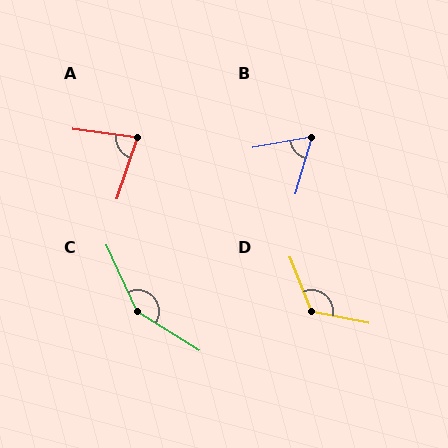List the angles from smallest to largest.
B (64°), A (78°), D (123°), C (147°).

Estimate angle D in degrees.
Approximately 123 degrees.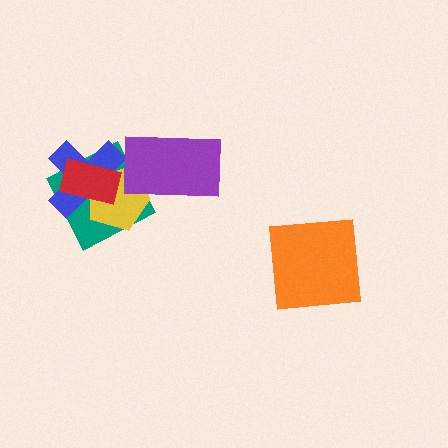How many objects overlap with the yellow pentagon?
4 objects overlap with the yellow pentagon.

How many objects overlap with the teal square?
4 objects overlap with the teal square.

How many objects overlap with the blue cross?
3 objects overlap with the blue cross.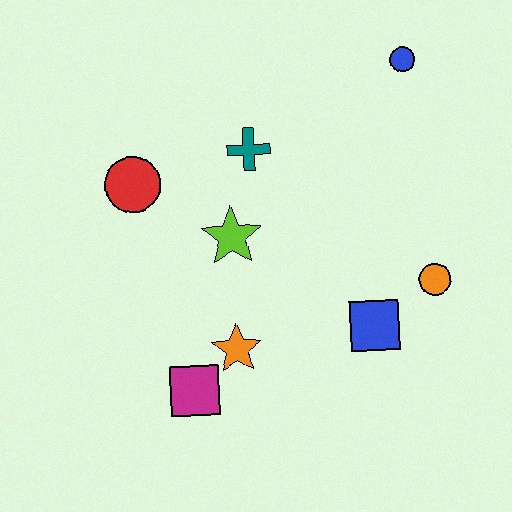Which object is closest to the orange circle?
The blue square is closest to the orange circle.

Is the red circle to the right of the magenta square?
No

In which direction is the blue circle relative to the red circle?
The blue circle is to the right of the red circle.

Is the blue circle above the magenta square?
Yes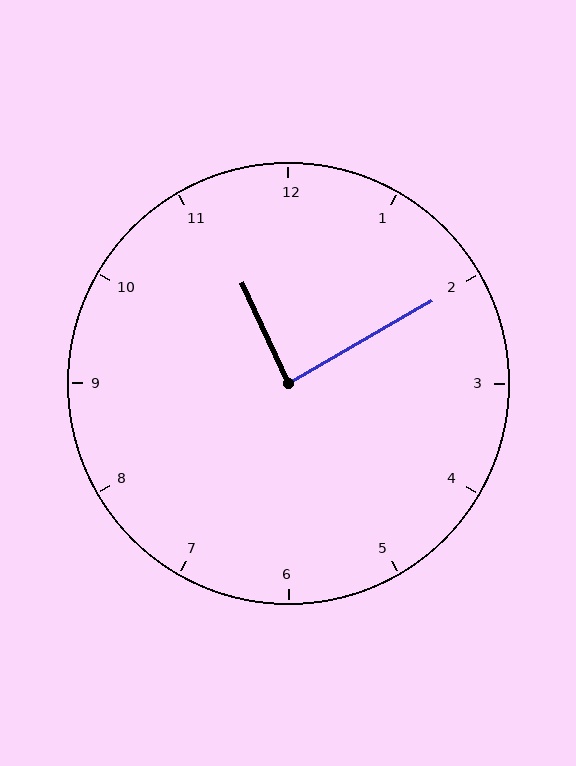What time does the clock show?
11:10.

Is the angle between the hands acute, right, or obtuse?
It is right.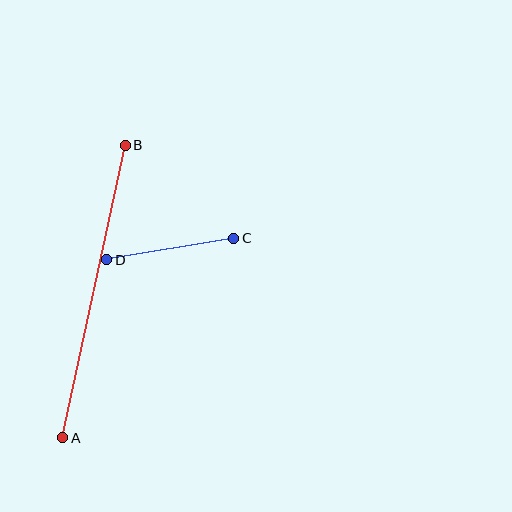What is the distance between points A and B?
The distance is approximately 299 pixels.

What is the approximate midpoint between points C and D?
The midpoint is at approximately (170, 249) pixels.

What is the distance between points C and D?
The distance is approximately 129 pixels.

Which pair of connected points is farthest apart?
Points A and B are farthest apart.